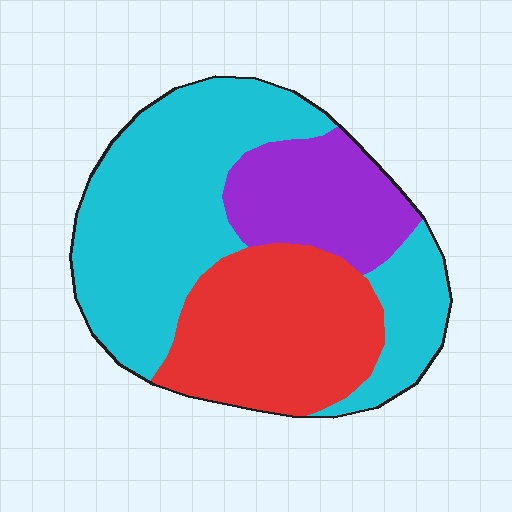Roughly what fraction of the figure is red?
Red takes up about one third (1/3) of the figure.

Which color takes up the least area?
Purple, at roughly 20%.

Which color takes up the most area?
Cyan, at roughly 50%.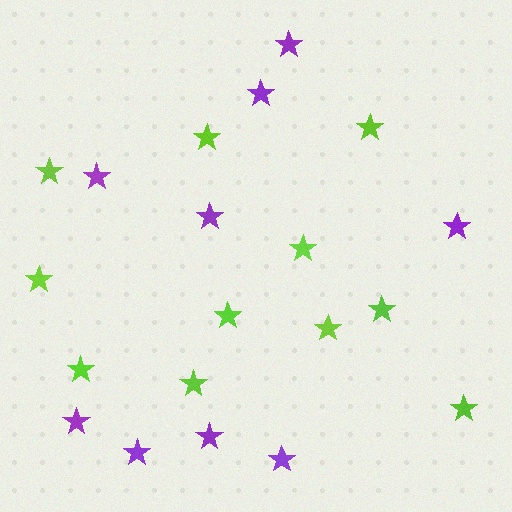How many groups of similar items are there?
There are 2 groups: one group of lime stars (11) and one group of purple stars (9).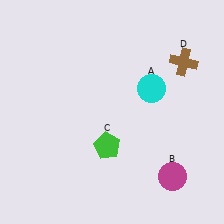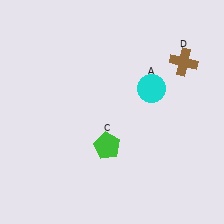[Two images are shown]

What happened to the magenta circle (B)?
The magenta circle (B) was removed in Image 2. It was in the bottom-right area of Image 1.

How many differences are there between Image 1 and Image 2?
There is 1 difference between the two images.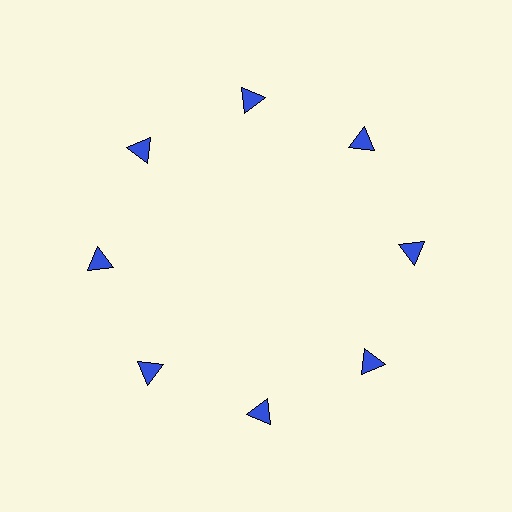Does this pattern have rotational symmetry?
Yes, this pattern has 8-fold rotational symmetry. It looks the same after rotating 45 degrees around the center.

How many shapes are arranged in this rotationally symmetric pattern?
There are 8 shapes, arranged in 8 groups of 1.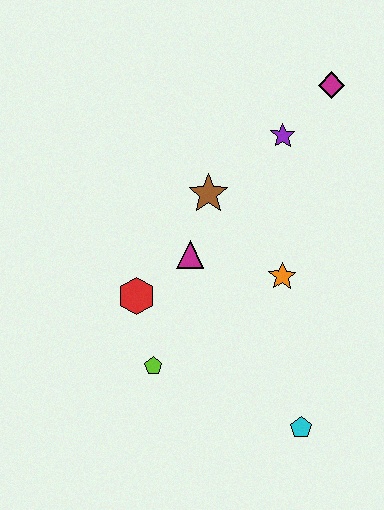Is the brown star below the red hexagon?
No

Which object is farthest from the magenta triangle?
The magenta diamond is farthest from the magenta triangle.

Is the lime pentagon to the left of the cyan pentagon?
Yes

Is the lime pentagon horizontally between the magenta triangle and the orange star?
No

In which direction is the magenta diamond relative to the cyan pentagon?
The magenta diamond is above the cyan pentagon.